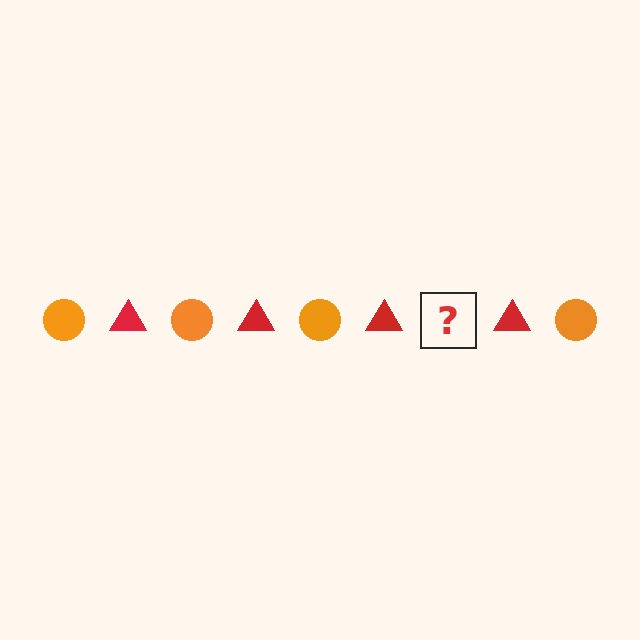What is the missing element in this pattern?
The missing element is an orange circle.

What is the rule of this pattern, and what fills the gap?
The rule is that the pattern alternates between orange circle and red triangle. The gap should be filled with an orange circle.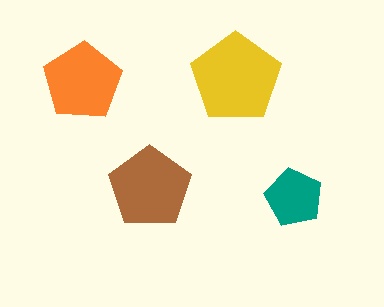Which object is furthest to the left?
The orange pentagon is leftmost.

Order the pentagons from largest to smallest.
the yellow one, the brown one, the orange one, the teal one.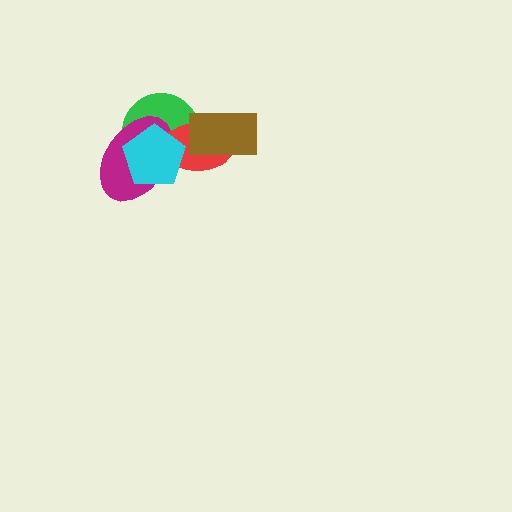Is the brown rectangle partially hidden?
No, no other shape covers it.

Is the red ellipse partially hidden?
Yes, it is partially covered by another shape.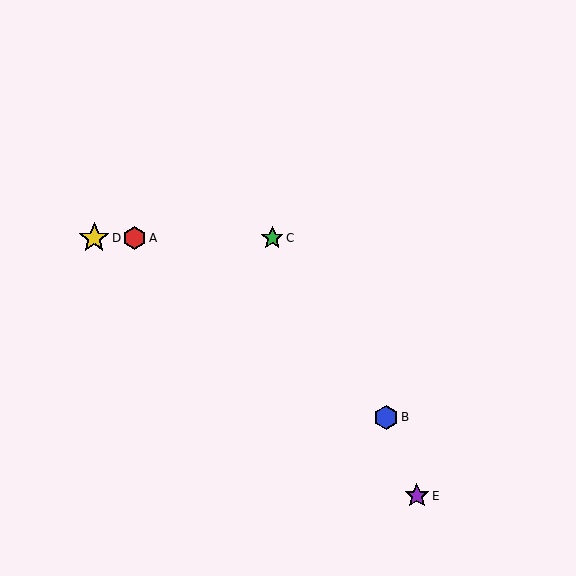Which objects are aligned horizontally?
Objects A, C, D are aligned horizontally.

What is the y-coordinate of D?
Object D is at y≈238.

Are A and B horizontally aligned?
No, A is at y≈238 and B is at y≈417.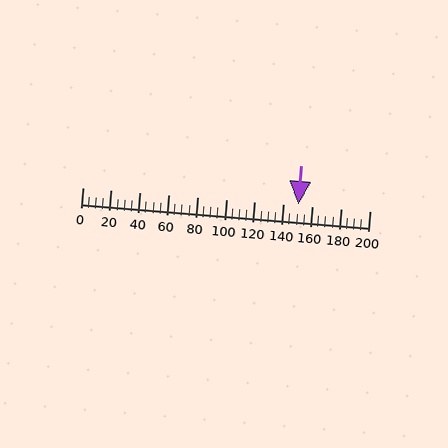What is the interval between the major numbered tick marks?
The major tick marks are spaced 20 units apart.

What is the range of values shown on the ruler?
The ruler shows values from 0 to 200.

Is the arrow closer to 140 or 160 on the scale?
The arrow is closer to 160.